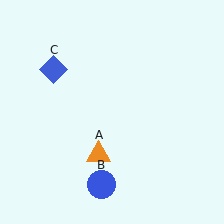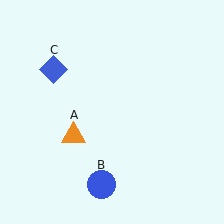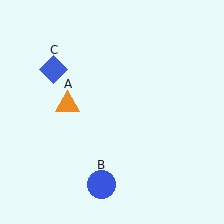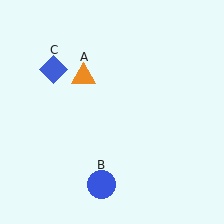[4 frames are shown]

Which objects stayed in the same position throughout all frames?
Blue circle (object B) and blue diamond (object C) remained stationary.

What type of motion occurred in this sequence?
The orange triangle (object A) rotated clockwise around the center of the scene.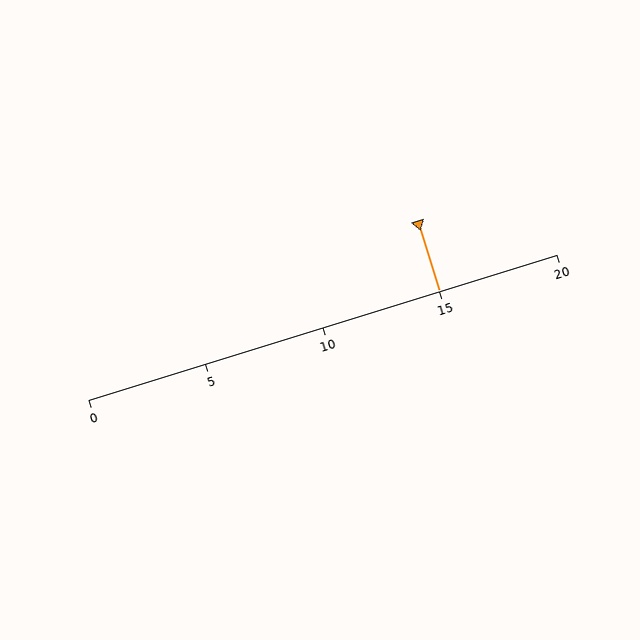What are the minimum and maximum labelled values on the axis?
The axis runs from 0 to 20.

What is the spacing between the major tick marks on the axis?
The major ticks are spaced 5 apart.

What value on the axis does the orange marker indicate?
The marker indicates approximately 15.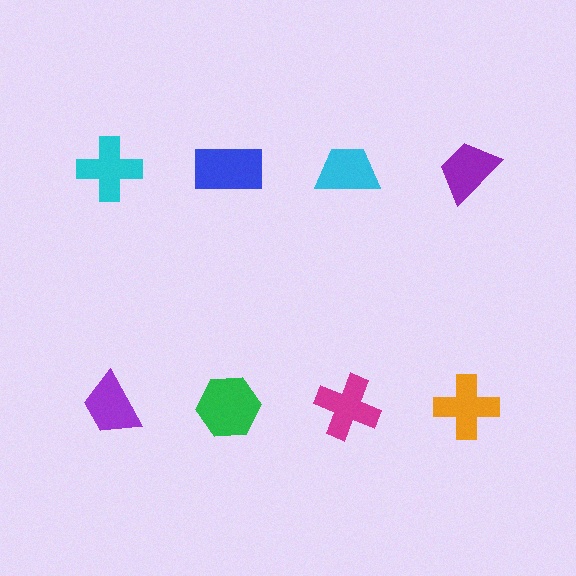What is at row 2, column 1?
A purple trapezoid.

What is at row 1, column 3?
A cyan trapezoid.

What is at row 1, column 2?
A blue rectangle.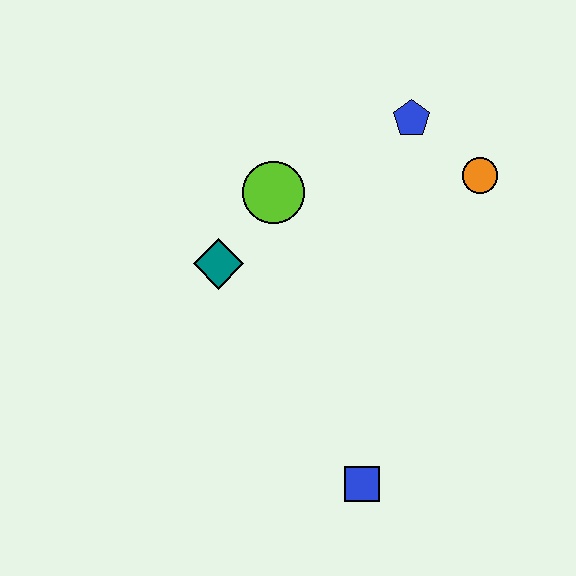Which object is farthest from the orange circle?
The blue square is farthest from the orange circle.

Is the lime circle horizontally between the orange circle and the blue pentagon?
No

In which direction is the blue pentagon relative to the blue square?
The blue pentagon is above the blue square.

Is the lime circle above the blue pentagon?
No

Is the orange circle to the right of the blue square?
Yes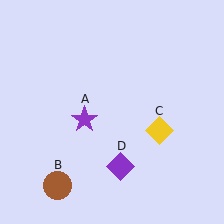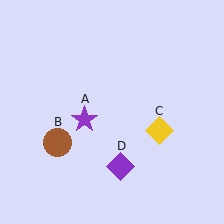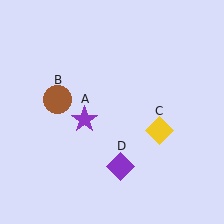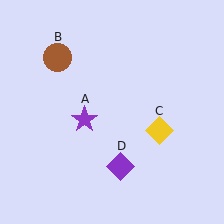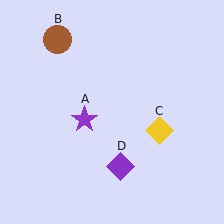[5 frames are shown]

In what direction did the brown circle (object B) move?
The brown circle (object B) moved up.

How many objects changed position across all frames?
1 object changed position: brown circle (object B).